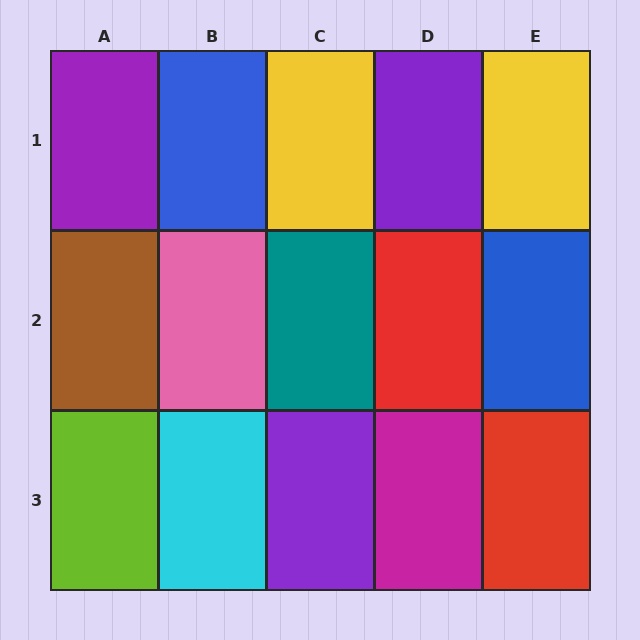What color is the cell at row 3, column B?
Cyan.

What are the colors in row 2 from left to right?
Brown, pink, teal, red, blue.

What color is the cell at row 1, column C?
Yellow.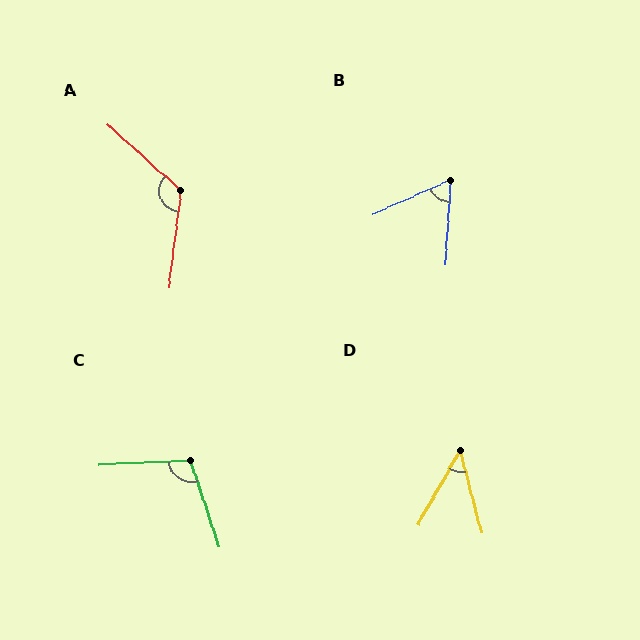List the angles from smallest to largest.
D (44°), B (63°), C (105°), A (125°).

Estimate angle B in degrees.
Approximately 63 degrees.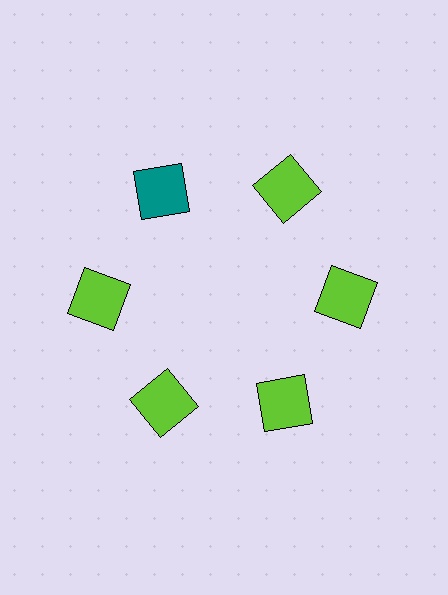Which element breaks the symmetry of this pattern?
The teal square at roughly the 11 o'clock position breaks the symmetry. All other shapes are lime squares.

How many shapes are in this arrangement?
There are 6 shapes arranged in a ring pattern.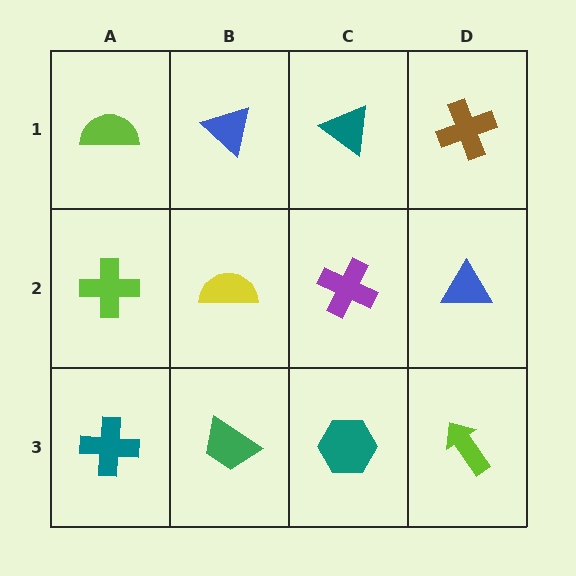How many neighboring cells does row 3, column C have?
3.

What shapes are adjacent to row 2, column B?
A blue triangle (row 1, column B), a green trapezoid (row 3, column B), a lime cross (row 2, column A), a purple cross (row 2, column C).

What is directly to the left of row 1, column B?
A lime semicircle.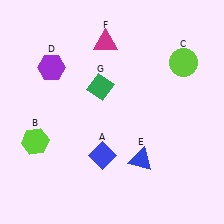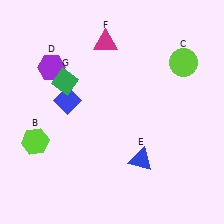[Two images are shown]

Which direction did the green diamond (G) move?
The green diamond (G) moved left.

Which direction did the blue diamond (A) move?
The blue diamond (A) moved up.